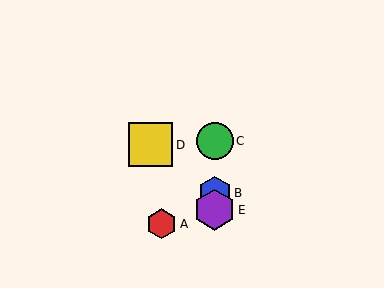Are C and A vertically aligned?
No, C is at x≈215 and A is at x≈162.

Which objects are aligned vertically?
Objects B, C, E are aligned vertically.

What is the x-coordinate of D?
Object D is at x≈151.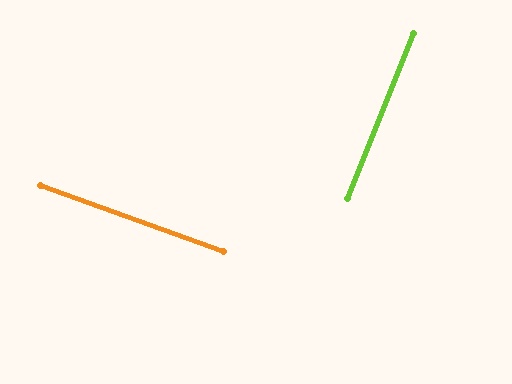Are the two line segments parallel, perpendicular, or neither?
Perpendicular — they meet at approximately 88°.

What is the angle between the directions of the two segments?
Approximately 88 degrees.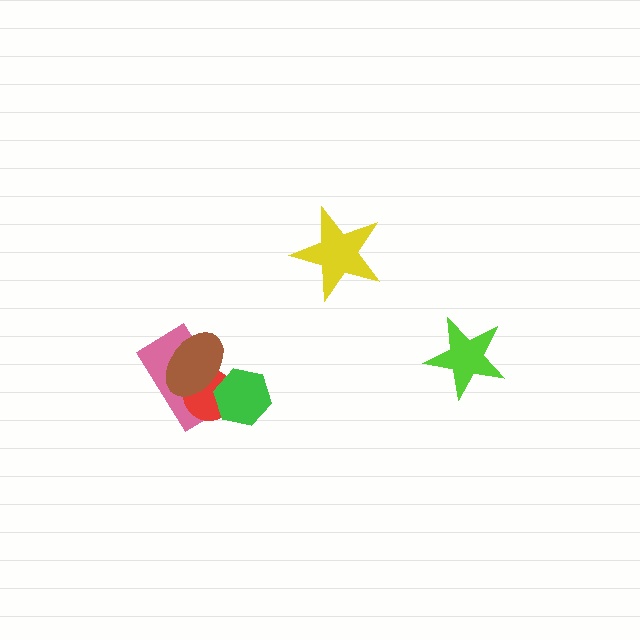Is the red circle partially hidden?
Yes, it is partially covered by another shape.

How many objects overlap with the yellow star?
0 objects overlap with the yellow star.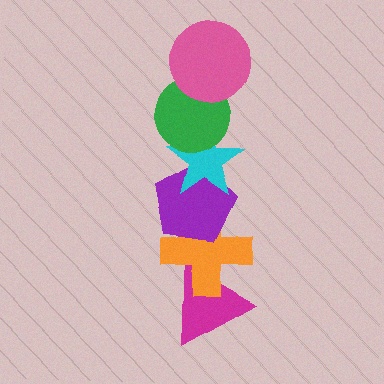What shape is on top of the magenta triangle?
The orange cross is on top of the magenta triangle.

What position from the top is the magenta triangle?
The magenta triangle is 6th from the top.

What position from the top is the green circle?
The green circle is 2nd from the top.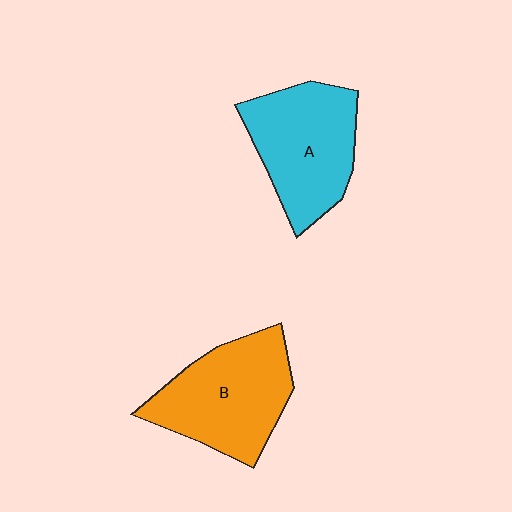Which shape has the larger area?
Shape B (orange).